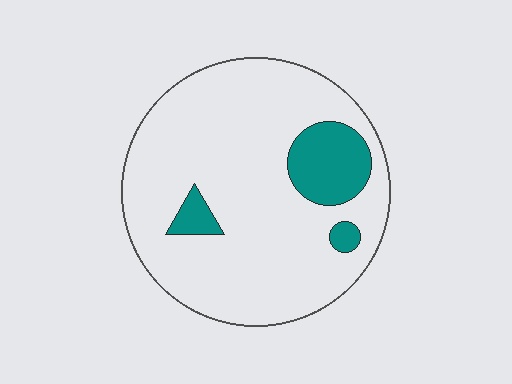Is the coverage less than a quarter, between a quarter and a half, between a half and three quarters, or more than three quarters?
Less than a quarter.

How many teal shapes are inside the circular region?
3.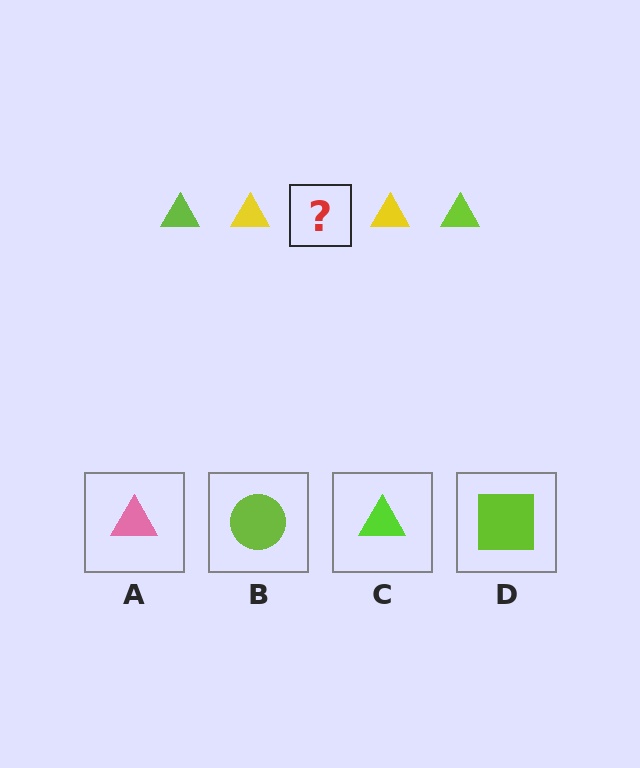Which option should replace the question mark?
Option C.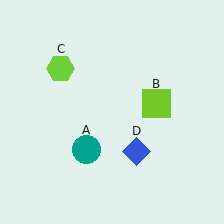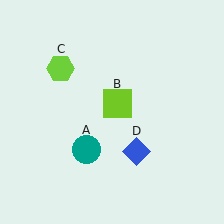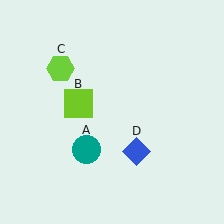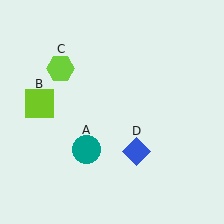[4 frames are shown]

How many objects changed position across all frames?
1 object changed position: lime square (object B).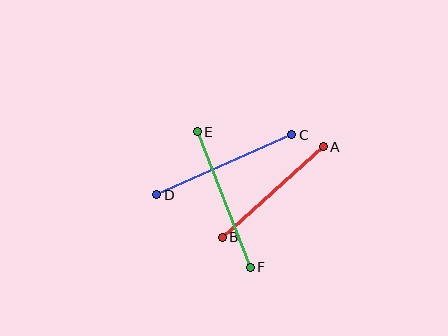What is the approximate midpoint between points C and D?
The midpoint is at approximately (224, 165) pixels.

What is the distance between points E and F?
The distance is approximately 146 pixels.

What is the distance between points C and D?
The distance is approximately 148 pixels.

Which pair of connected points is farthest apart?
Points C and D are farthest apart.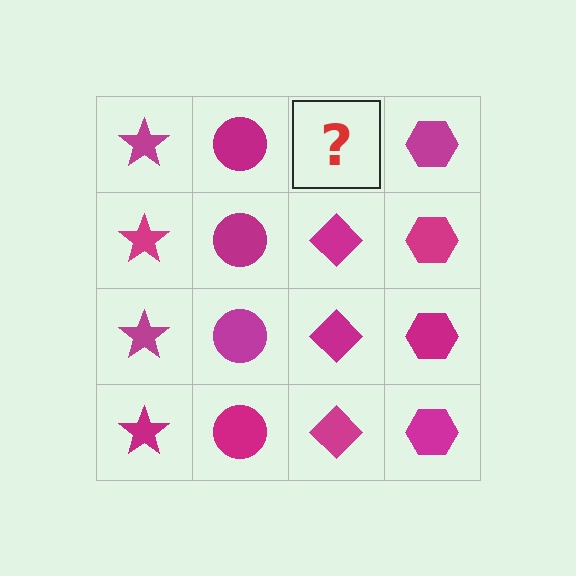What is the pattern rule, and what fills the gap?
The rule is that each column has a consistent shape. The gap should be filled with a magenta diamond.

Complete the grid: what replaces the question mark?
The question mark should be replaced with a magenta diamond.